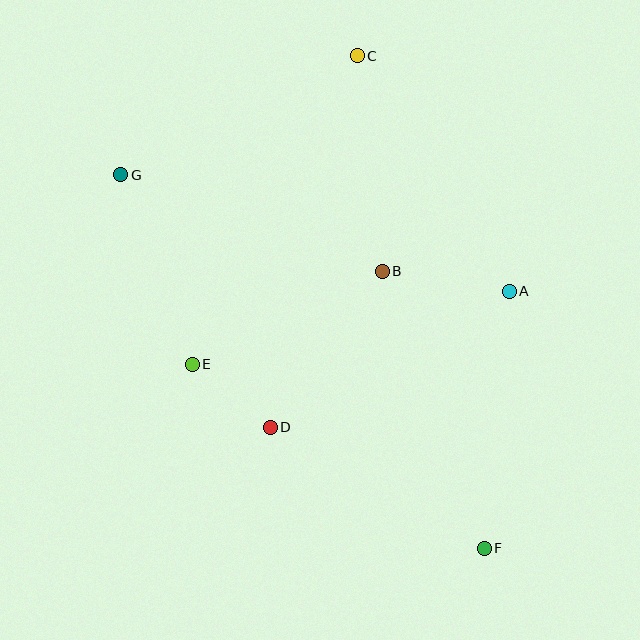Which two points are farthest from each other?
Points F and G are farthest from each other.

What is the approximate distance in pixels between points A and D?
The distance between A and D is approximately 275 pixels.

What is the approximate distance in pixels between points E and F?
The distance between E and F is approximately 345 pixels.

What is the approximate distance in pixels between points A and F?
The distance between A and F is approximately 258 pixels.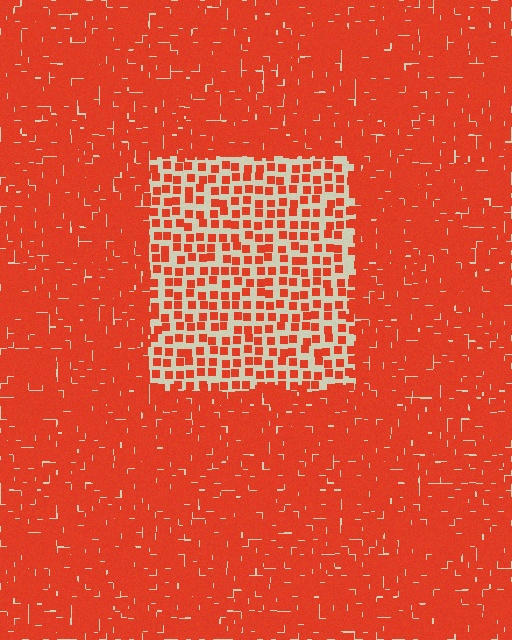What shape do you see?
I see a rectangle.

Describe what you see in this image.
The image contains small red elements arranged at two different densities. A rectangle-shaped region is visible where the elements are less densely packed than the surrounding area.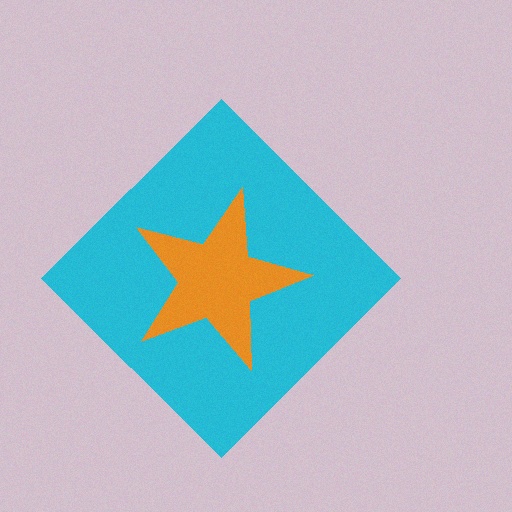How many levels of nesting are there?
2.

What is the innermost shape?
The orange star.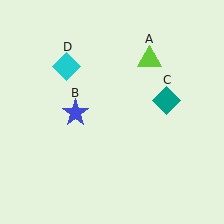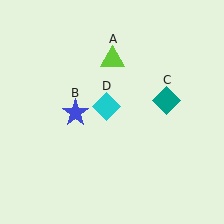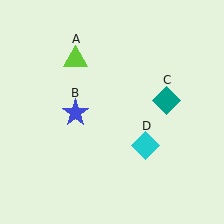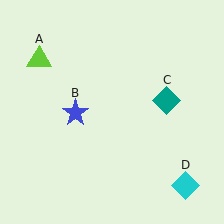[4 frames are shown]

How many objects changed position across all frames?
2 objects changed position: lime triangle (object A), cyan diamond (object D).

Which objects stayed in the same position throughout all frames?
Blue star (object B) and teal diamond (object C) remained stationary.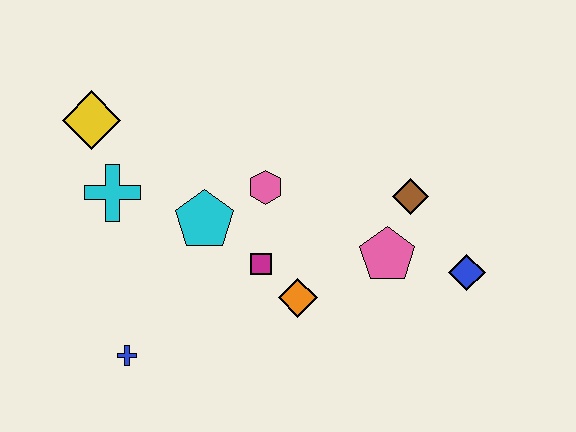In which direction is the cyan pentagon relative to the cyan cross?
The cyan pentagon is to the right of the cyan cross.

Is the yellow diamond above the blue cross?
Yes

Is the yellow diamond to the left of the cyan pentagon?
Yes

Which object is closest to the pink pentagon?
The brown diamond is closest to the pink pentagon.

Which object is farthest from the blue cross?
The blue diamond is farthest from the blue cross.